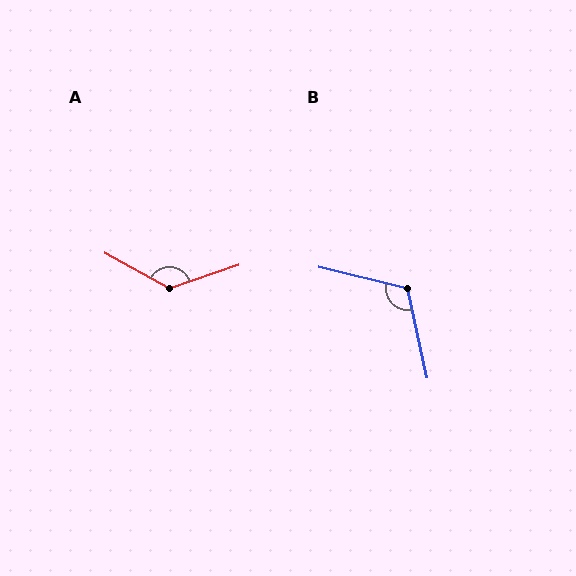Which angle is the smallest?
B, at approximately 116 degrees.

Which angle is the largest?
A, at approximately 132 degrees.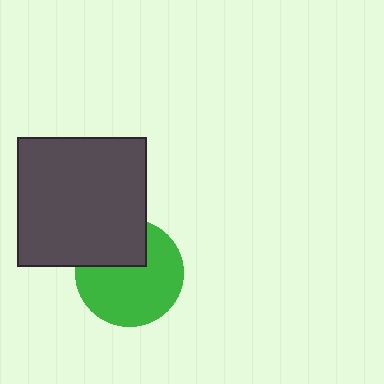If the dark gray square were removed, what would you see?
You would see the complete green circle.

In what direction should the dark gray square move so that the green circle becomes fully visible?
The dark gray square should move up. That is the shortest direction to clear the overlap and leave the green circle fully visible.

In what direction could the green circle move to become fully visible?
The green circle could move down. That would shift it out from behind the dark gray square entirely.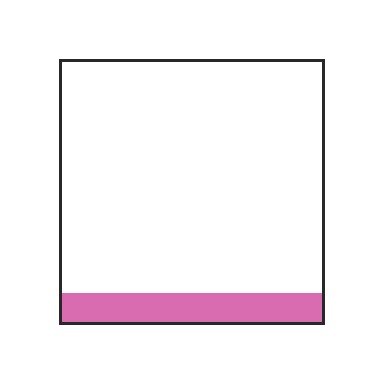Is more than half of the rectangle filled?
No.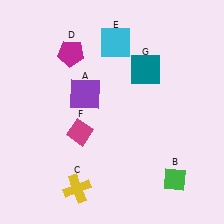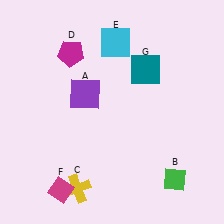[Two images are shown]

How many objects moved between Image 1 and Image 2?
1 object moved between the two images.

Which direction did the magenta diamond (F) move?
The magenta diamond (F) moved down.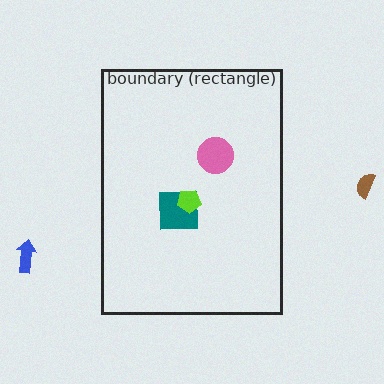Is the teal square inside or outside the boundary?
Inside.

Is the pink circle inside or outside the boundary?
Inside.